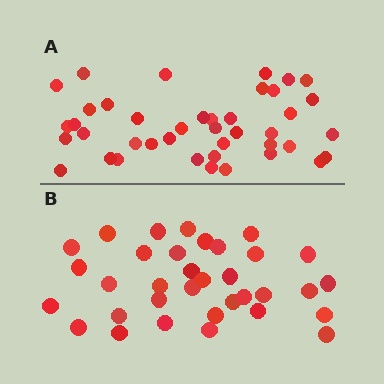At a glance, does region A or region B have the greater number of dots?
Region A (the top region) has more dots.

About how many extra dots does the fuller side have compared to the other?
Region A has roughly 8 or so more dots than region B.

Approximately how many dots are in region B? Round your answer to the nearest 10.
About 30 dots. (The exact count is 34, which rounds to 30.)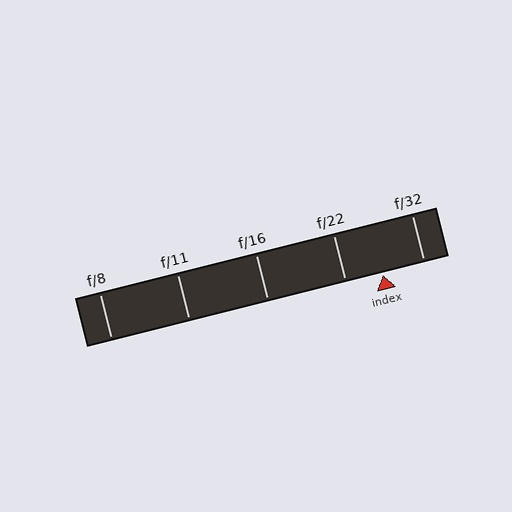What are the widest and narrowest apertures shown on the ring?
The widest aperture shown is f/8 and the narrowest is f/32.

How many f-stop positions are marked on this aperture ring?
There are 5 f-stop positions marked.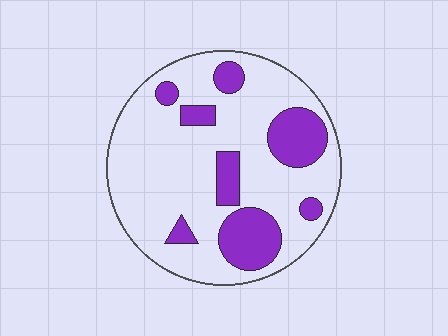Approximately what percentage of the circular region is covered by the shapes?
Approximately 25%.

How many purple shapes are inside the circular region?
8.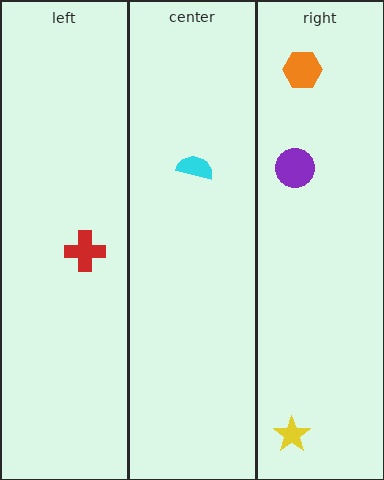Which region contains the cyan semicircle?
The center region.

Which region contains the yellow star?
The right region.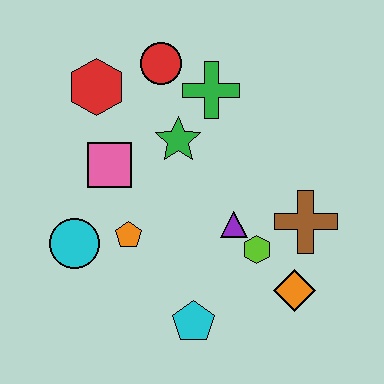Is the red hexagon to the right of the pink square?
No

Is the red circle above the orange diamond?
Yes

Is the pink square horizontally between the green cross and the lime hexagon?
No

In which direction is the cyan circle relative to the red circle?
The cyan circle is below the red circle.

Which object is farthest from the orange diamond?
The red hexagon is farthest from the orange diamond.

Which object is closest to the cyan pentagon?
The lime hexagon is closest to the cyan pentagon.